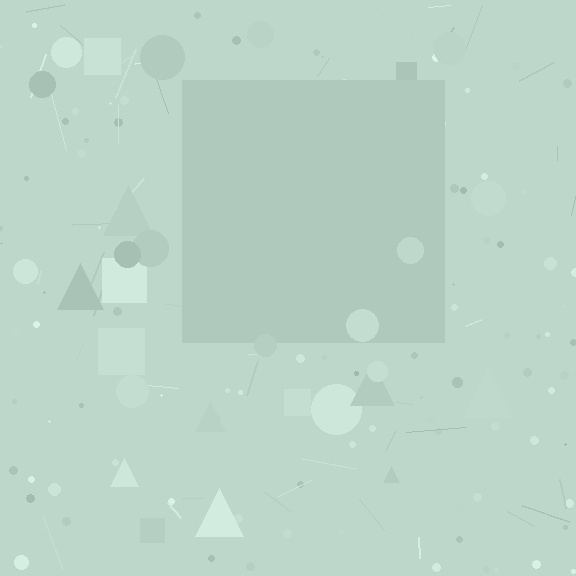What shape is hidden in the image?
A square is hidden in the image.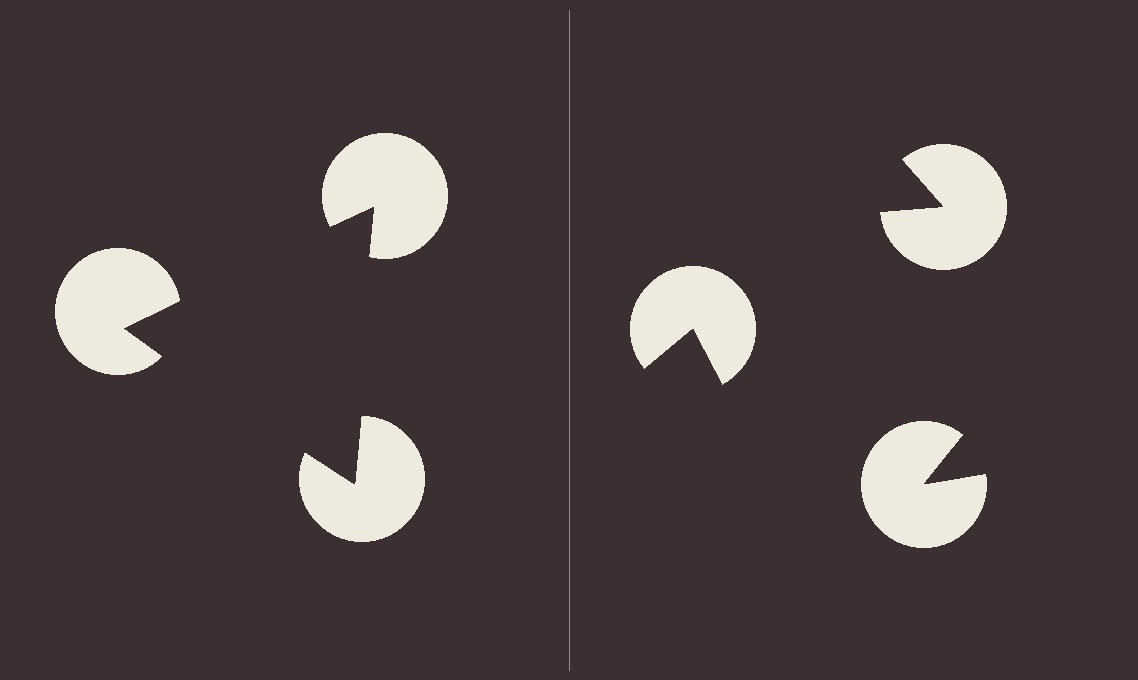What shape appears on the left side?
An illusory triangle.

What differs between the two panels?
The pac-man discs are positioned identically on both sides; only the wedge orientations differ. On the left they align to a triangle; on the right they are misaligned.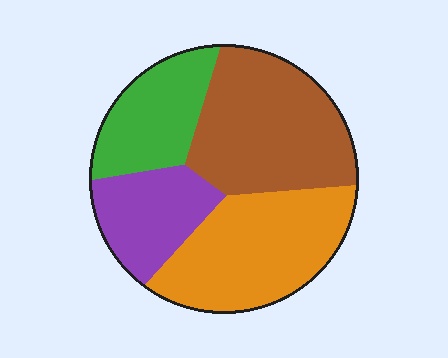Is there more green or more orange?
Orange.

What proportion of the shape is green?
Green takes up about one fifth (1/5) of the shape.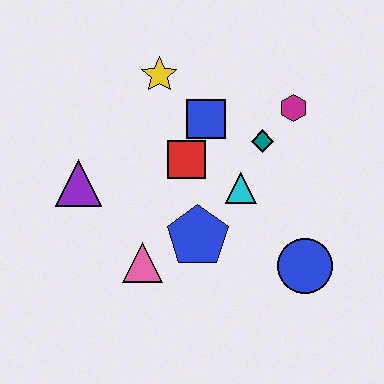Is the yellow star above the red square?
Yes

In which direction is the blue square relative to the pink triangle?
The blue square is above the pink triangle.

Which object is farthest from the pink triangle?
The magenta hexagon is farthest from the pink triangle.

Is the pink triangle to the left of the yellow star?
Yes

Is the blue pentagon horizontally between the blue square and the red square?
Yes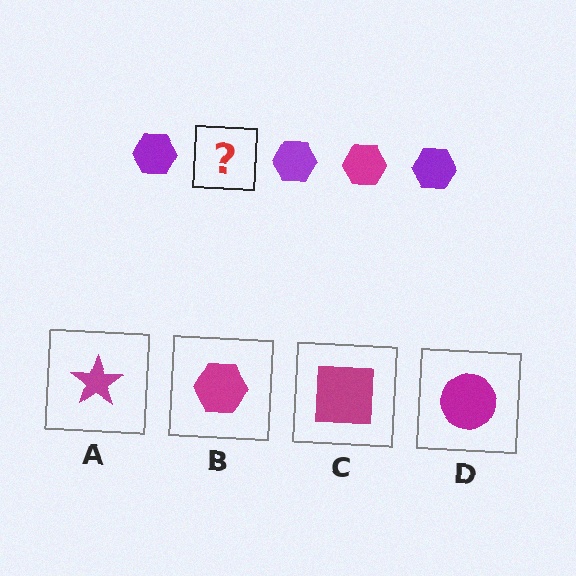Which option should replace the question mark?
Option B.